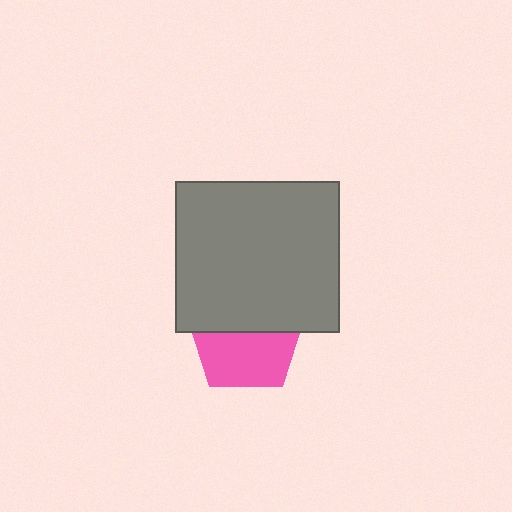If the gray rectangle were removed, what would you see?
You would see the complete pink pentagon.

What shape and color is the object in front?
The object in front is a gray rectangle.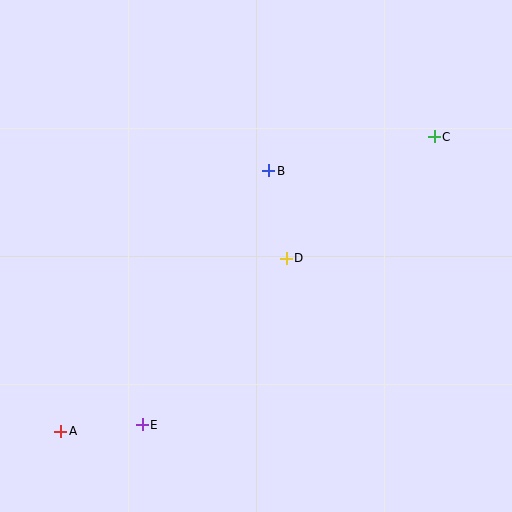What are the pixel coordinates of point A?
Point A is at (60, 431).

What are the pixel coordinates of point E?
Point E is at (142, 425).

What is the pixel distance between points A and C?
The distance between A and C is 476 pixels.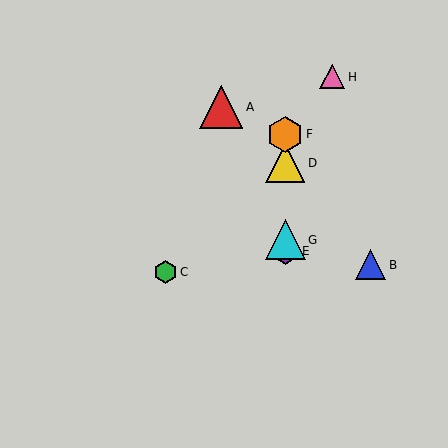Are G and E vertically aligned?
Yes, both are at x≈285.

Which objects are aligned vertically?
Objects D, E, F, G are aligned vertically.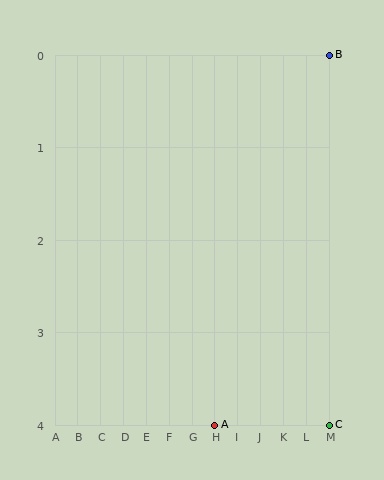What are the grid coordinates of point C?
Point C is at grid coordinates (M, 4).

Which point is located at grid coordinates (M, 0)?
Point B is at (M, 0).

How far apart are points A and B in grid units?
Points A and B are 5 columns and 4 rows apart (about 6.4 grid units diagonally).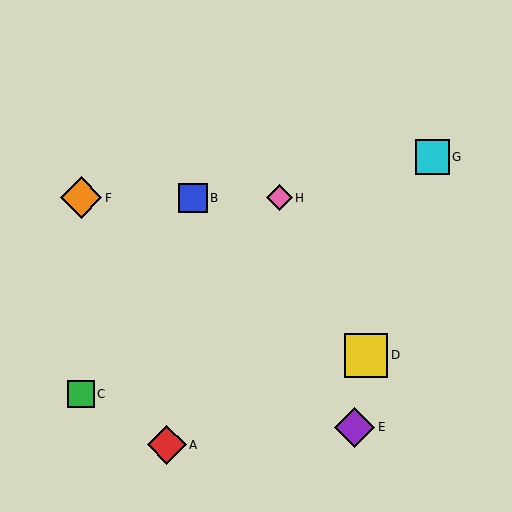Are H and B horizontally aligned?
Yes, both are at y≈198.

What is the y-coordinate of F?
Object F is at y≈198.